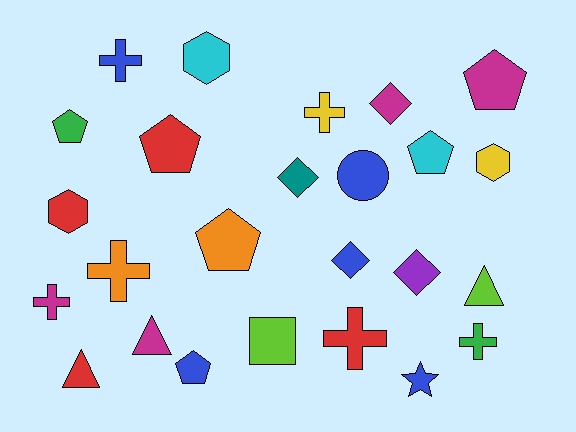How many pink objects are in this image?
There are no pink objects.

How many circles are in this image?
There is 1 circle.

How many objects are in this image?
There are 25 objects.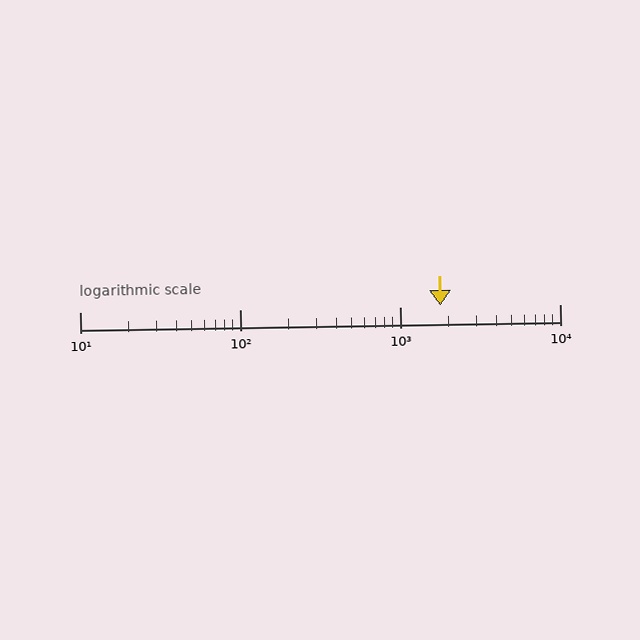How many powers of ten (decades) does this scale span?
The scale spans 3 decades, from 10 to 10000.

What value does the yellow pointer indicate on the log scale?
The pointer indicates approximately 1800.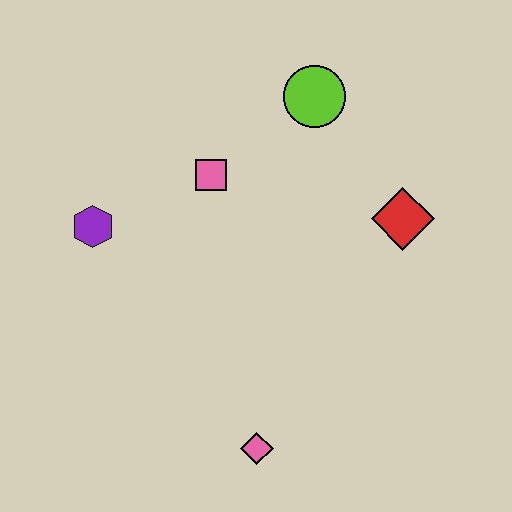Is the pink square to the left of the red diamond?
Yes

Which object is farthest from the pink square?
The pink diamond is farthest from the pink square.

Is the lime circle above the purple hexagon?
Yes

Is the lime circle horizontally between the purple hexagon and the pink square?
No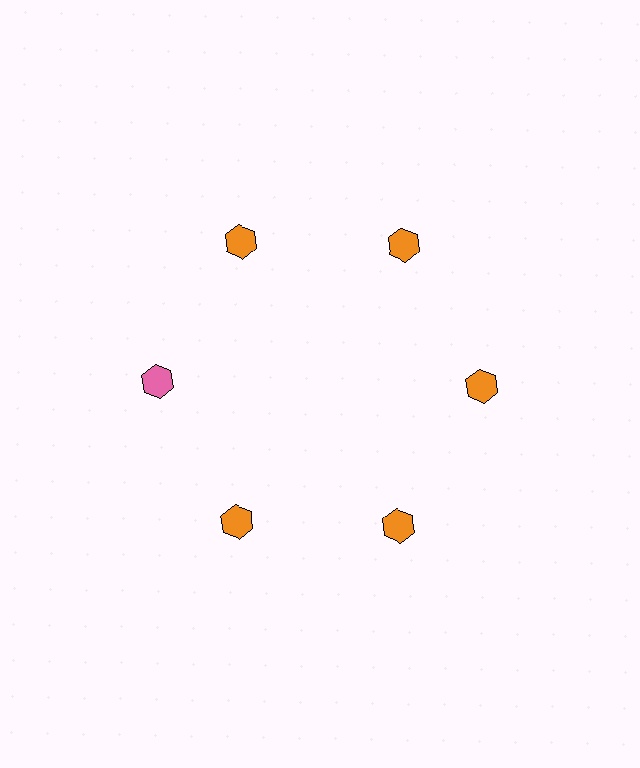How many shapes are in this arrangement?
There are 6 shapes arranged in a ring pattern.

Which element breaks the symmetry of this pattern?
The pink hexagon at roughly the 9 o'clock position breaks the symmetry. All other shapes are orange hexagons.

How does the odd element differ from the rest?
It has a different color: pink instead of orange.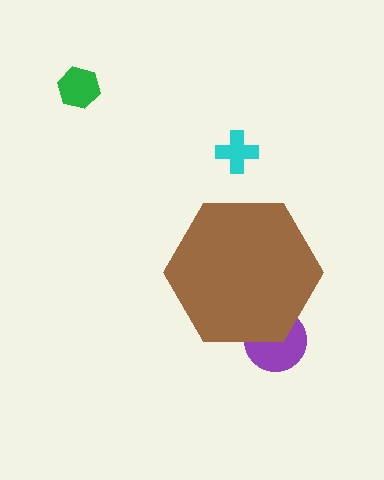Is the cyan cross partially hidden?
No, the cyan cross is fully visible.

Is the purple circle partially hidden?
Yes, the purple circle is partially hidden behind the brown hexagon.